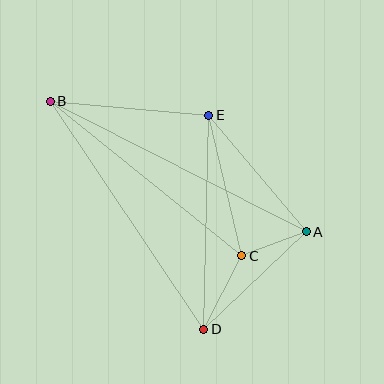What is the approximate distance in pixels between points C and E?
The distance between C and E is approximately 145 pixels.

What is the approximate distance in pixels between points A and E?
The distance between A and E is approximately 152 pixels.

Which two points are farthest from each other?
Points A and B are farthest from each other.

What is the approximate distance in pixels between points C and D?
The distance between C and D is approximately 83 pixels.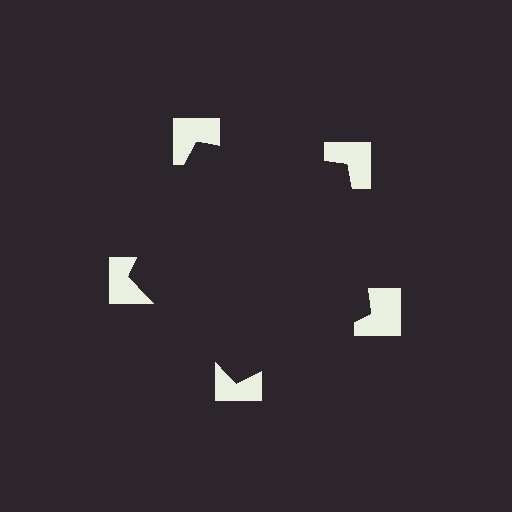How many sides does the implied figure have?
5 sides.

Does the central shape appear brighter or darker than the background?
It typically appears slightly darker than the background, even though no actual brightness change is drawn.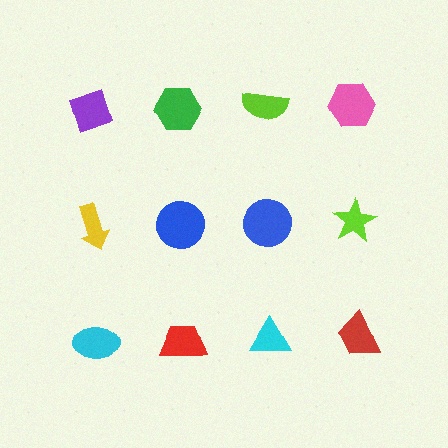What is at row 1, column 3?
A lime semicircle.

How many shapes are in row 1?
4 shapes.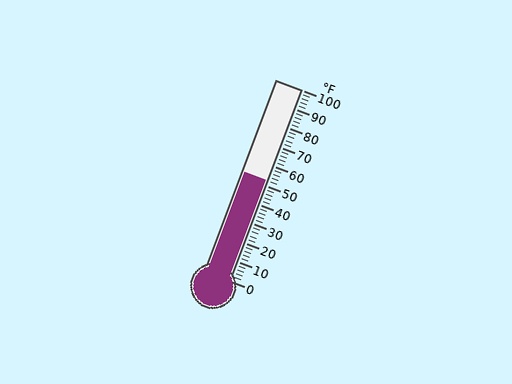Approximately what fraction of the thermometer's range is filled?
The thermometer is filled to approximately 50% of its range.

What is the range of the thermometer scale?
The thermometer scale ranges from 0°F to 100°F.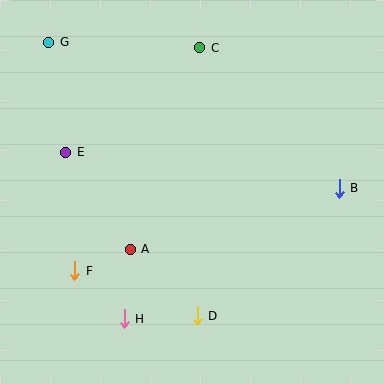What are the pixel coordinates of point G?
Point G is at (49, 42).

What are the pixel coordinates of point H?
Point H is at (124, 319).